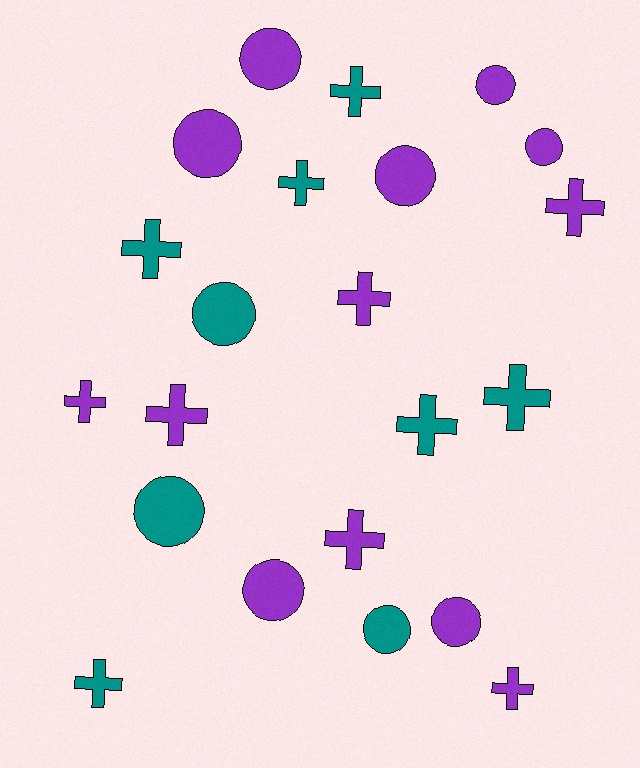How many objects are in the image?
There are 22 objects.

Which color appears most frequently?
Purple, with 13 objects.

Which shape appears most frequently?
Cross, with 12 objects.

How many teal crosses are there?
There are 6 teal crosses.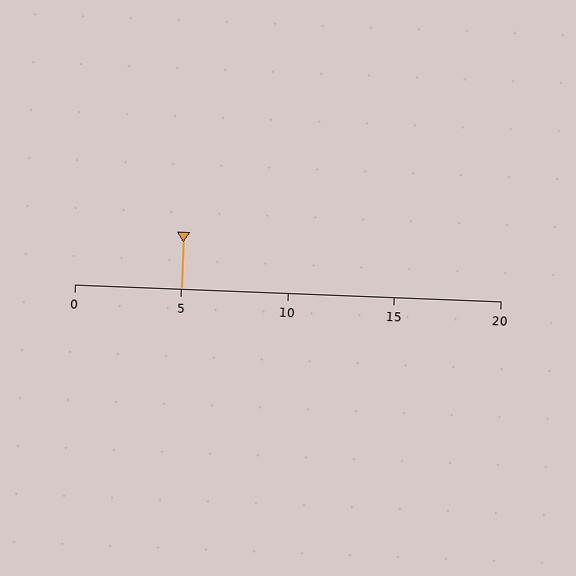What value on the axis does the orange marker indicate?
The marker indicates approximately 5.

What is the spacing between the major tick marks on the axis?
The major ticks are spaced 5 apart.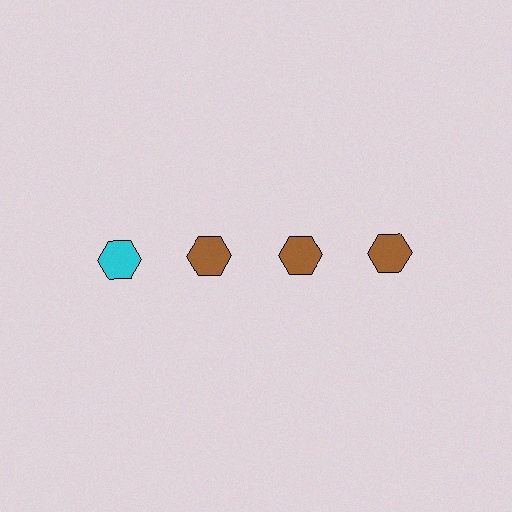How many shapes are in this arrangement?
There are 4 shapes arranged in a grid pattern.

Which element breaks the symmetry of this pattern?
The cyan hexagon in the top row, leftmost column breaks the symmetry. All other shapes are brown hexagons.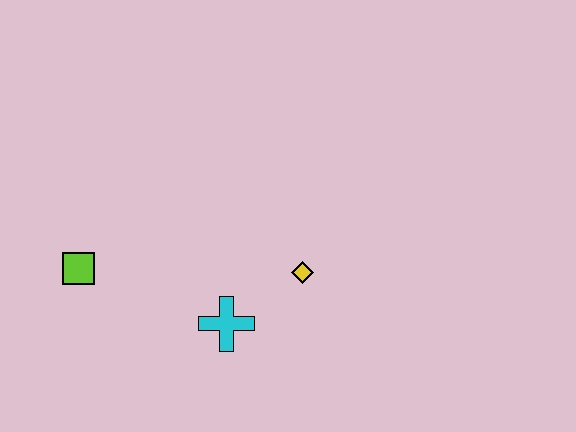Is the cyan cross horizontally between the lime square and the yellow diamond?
Yes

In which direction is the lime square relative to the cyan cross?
The lime square is to the left of the cyan cross.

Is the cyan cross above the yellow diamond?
No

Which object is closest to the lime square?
The cyan cross is closest to the lime square.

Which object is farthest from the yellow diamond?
The lime square is farthest from the yellow diamond.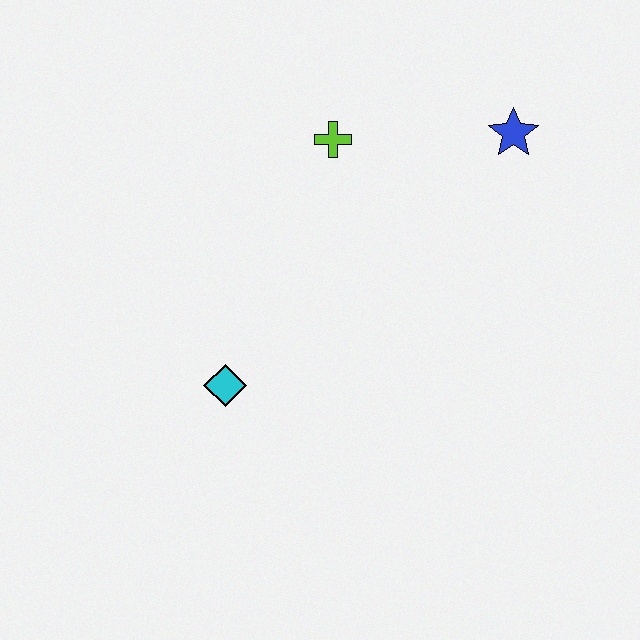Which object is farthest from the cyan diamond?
The blue star is farthest from the cyan diamond.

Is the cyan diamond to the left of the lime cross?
Yes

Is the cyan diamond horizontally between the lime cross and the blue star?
No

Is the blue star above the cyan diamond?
Yes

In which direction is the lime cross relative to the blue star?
The lime cross is to the left of the blue star.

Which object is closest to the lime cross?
The blue star is closest to the lime cross.